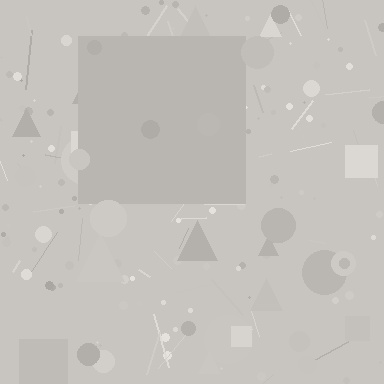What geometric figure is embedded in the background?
A square is embedded in the background.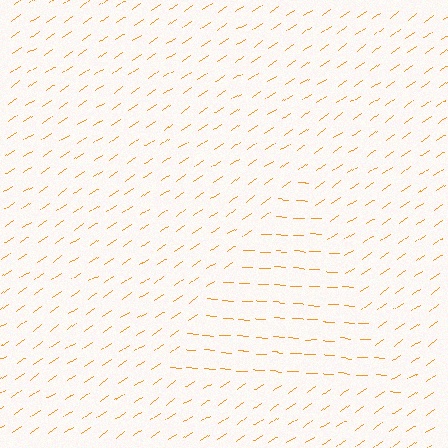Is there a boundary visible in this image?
Yes, there is a texture boundary formed by a change in line orientation.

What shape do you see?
I see a triangle.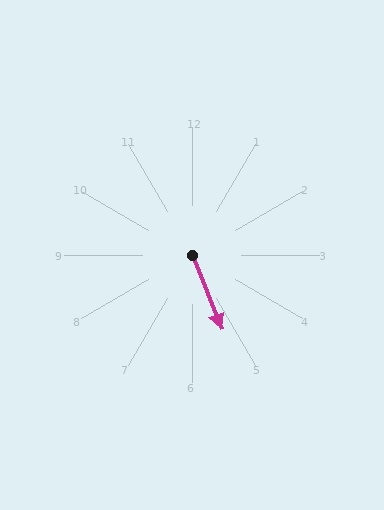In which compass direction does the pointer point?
South.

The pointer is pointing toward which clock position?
Roughly 5 o'clock.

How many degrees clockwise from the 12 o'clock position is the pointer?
Approximately 158 degrees.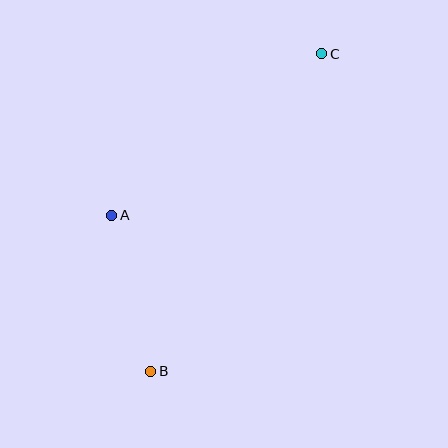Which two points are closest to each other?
Points A and B are closest to each other.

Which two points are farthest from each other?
Points B and C are farthest from each other.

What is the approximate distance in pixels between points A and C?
The distance between A and C is approximately 265 pixels.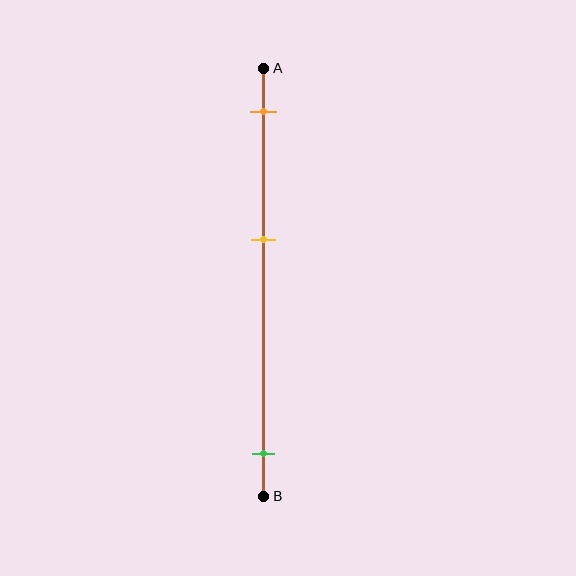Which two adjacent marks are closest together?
The orange and yellow marks are the closest adjacent pair.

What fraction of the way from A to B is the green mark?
The green mark is approximately 90% (0.9) of the way from A to B.